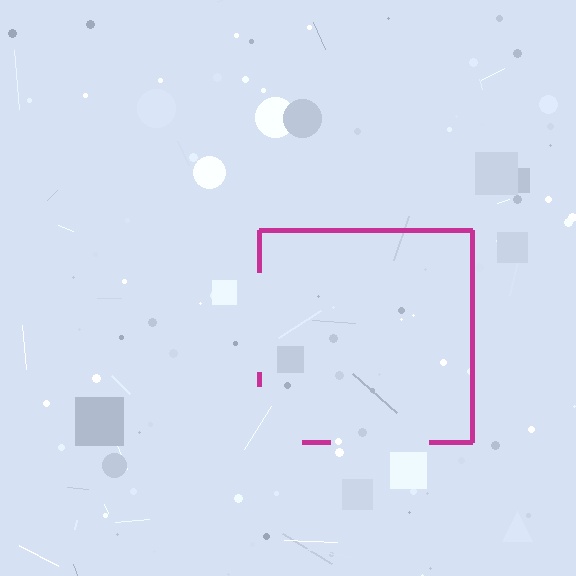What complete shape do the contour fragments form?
The contour fragments form a square.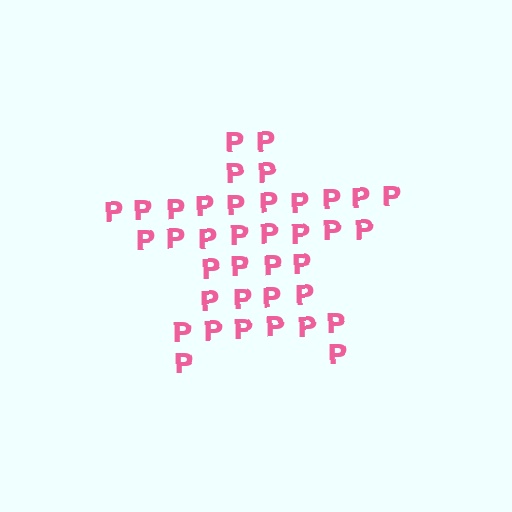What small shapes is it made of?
It is made of small letter P's.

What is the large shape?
The large shape is a star.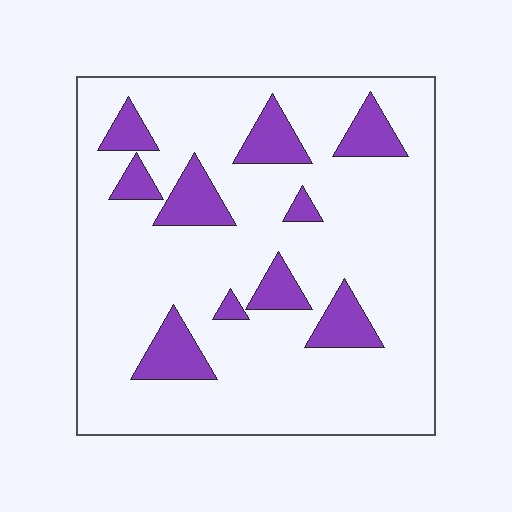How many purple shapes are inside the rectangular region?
10.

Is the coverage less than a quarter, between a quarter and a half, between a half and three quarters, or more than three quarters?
Less than a quarter.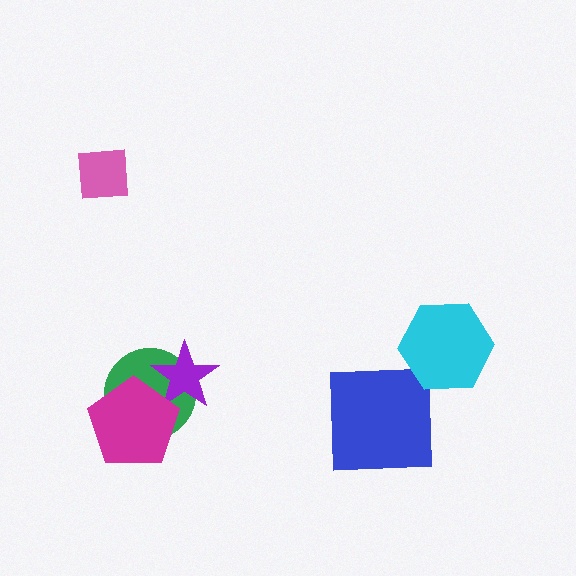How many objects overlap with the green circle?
2 objects overlap with the green circle.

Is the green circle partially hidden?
Yes, it is partially covered by another shape.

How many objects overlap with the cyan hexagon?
0 objects overlap with the cyan hexagon.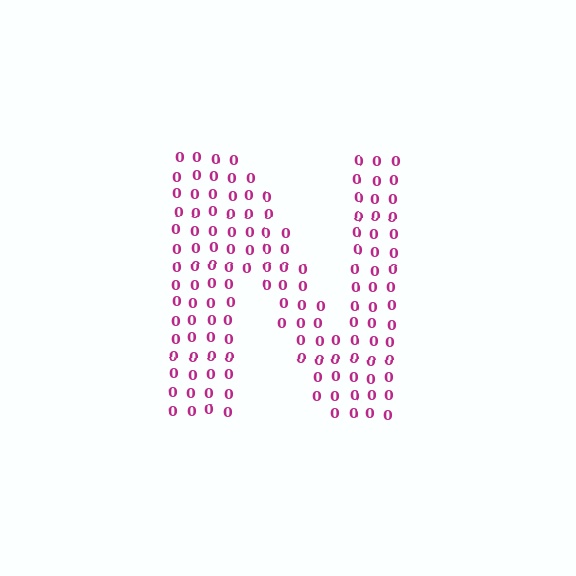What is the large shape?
The large shape is the letter N.